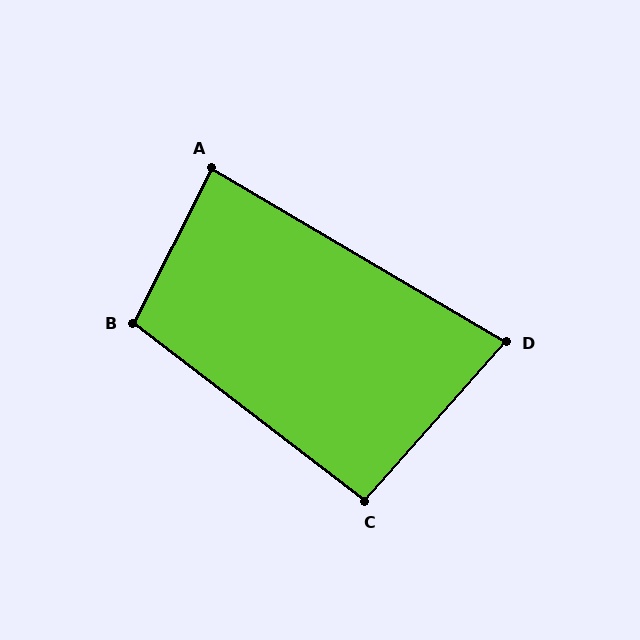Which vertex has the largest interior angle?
B, at approximately 101 degrees.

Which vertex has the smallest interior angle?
D, at approximately 79 degrees.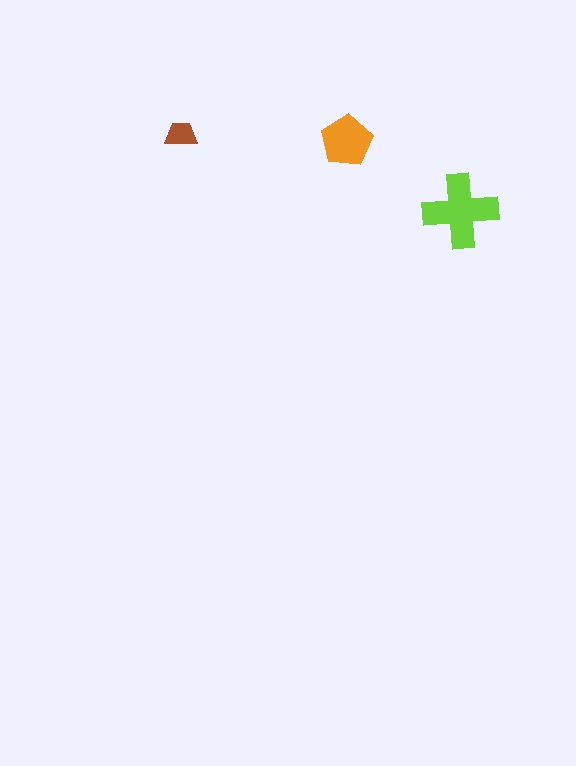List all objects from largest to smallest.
The lime cross, the orange pentagon, the brown trapezoid.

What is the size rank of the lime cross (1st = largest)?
1st.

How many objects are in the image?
There are 3 objects in the image.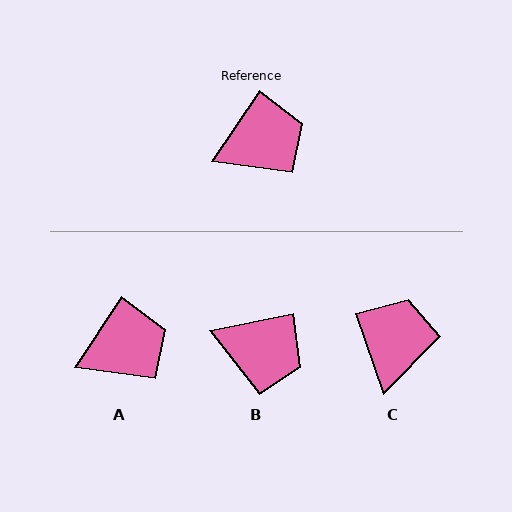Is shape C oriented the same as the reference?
No, it is off by about 52 degrees.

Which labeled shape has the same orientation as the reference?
A.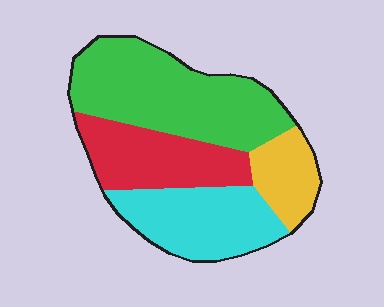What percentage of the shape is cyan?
Cyan takes up about one quarter (1/4) of the shape.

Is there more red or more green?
Green.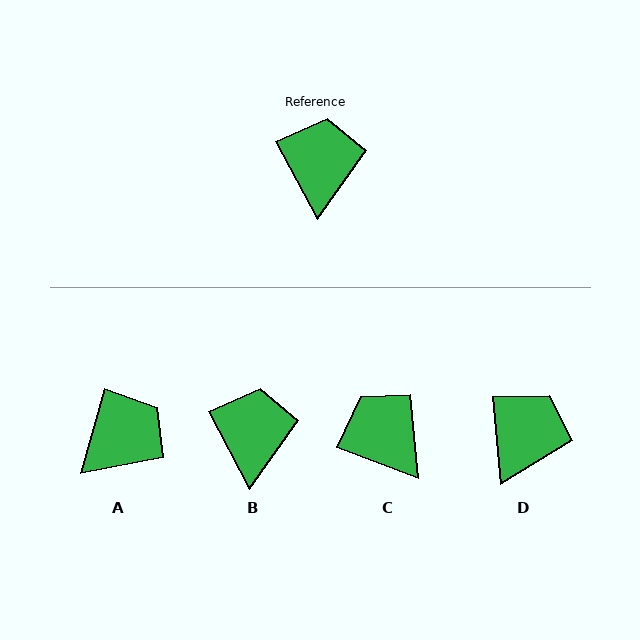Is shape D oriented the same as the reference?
No, it is off by about 23 degrees.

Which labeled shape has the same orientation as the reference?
B.